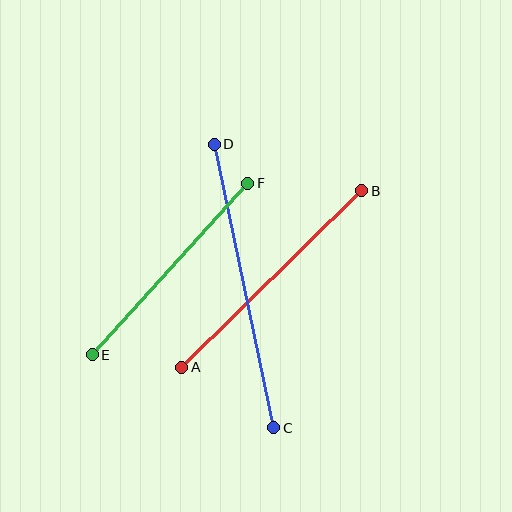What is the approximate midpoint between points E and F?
The midpoint is at approximately (170, 269) pixels.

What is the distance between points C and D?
The distance is approximately 290 pixels.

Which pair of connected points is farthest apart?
Points C and D are farthest apart.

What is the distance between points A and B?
The distance is approximately 252 pixels.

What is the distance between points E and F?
The distance is approximately 232 pixels.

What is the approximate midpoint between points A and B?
The midpoint is at approximately (272, 279) pixels.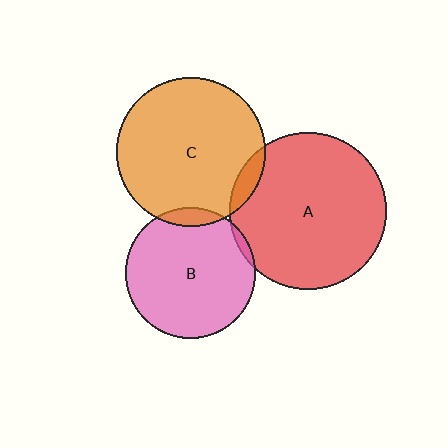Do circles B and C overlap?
Yes.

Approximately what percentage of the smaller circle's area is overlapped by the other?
Approximately 5%.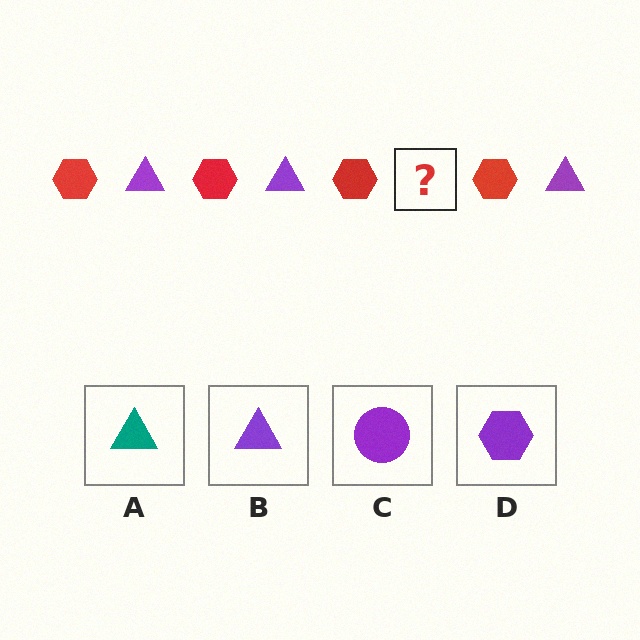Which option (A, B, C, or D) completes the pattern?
B.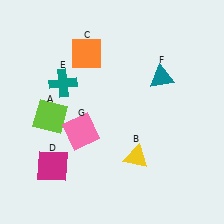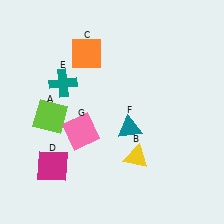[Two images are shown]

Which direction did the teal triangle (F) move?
The teal triangle (F) moved down.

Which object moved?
The teal triangle (F) moved down.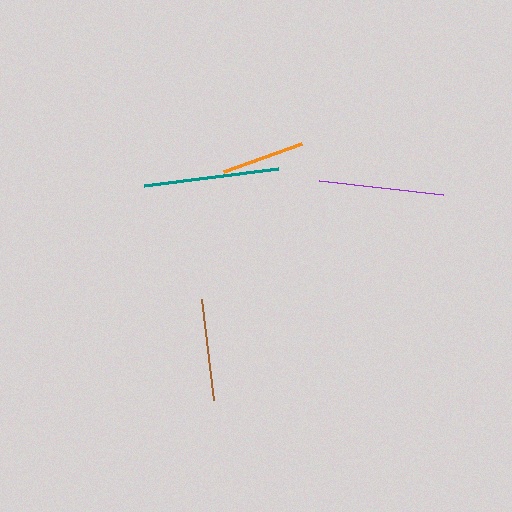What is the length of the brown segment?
The brown segment is approximately 102 pixels long.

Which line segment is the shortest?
The orange line is the shortest at approximately 83 pixels.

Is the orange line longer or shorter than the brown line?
The brown line is longer than the orange line.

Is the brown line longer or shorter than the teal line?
The teal line is longer than the brown line.